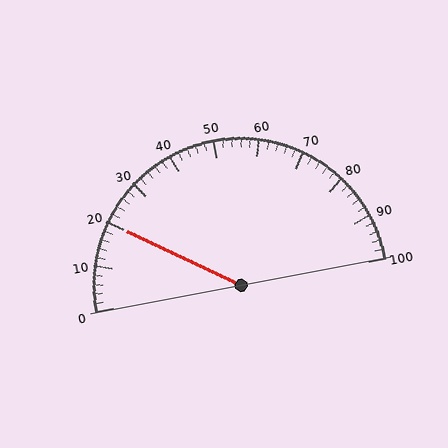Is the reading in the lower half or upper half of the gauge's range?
The reading is in the lower half of the range (0 to 100).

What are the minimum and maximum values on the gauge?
The gauge ranges from 0 to 100.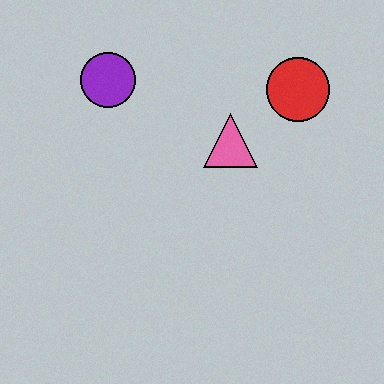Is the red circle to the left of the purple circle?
No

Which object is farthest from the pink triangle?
The purple circle is farthest from the pink triangle.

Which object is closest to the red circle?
The pink triangle is closest to the red circle.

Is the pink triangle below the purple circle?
Yes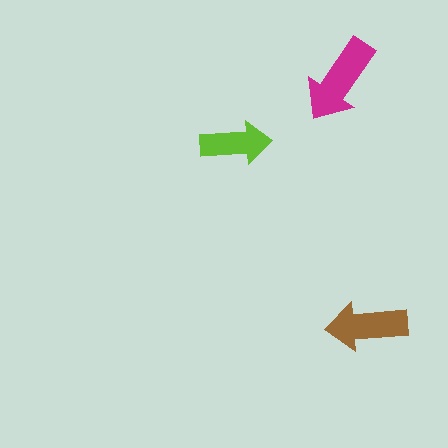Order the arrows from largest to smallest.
the magenta one, the brown one, the lime one.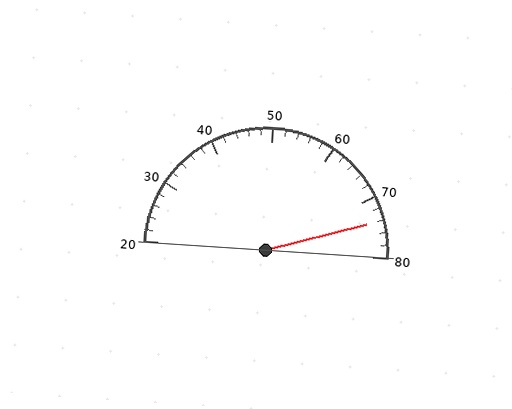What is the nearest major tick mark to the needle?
The nearest major tick mark is 70.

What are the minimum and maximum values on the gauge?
The gauge ranges from 20 to 80.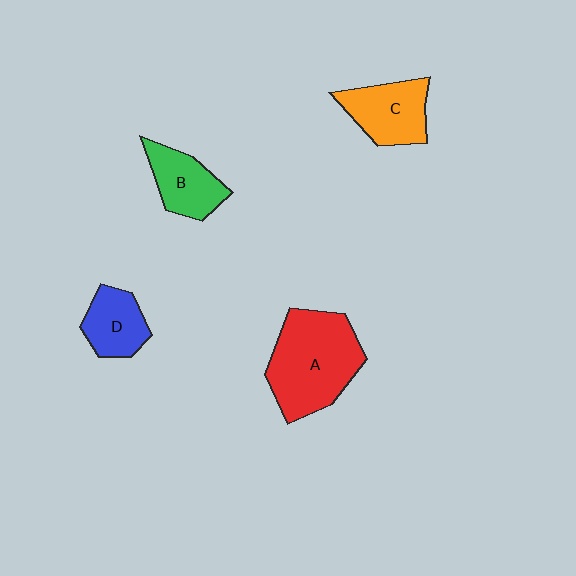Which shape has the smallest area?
Shape D (blue).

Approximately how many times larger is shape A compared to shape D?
Approximately 2.1 times.